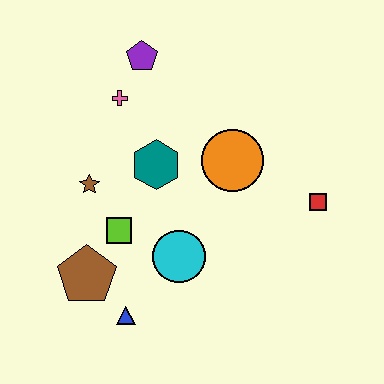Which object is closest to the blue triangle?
The brown pentagon is closest to the blue triangle.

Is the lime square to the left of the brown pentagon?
No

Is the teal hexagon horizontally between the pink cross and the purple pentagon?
No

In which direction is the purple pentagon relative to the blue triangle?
The purple pentagon is above the blue triangle.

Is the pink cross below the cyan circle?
No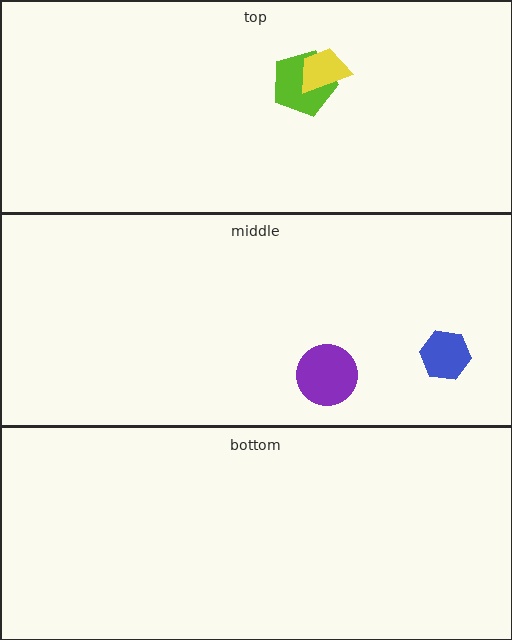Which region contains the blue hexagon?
The middle region.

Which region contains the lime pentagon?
The top region.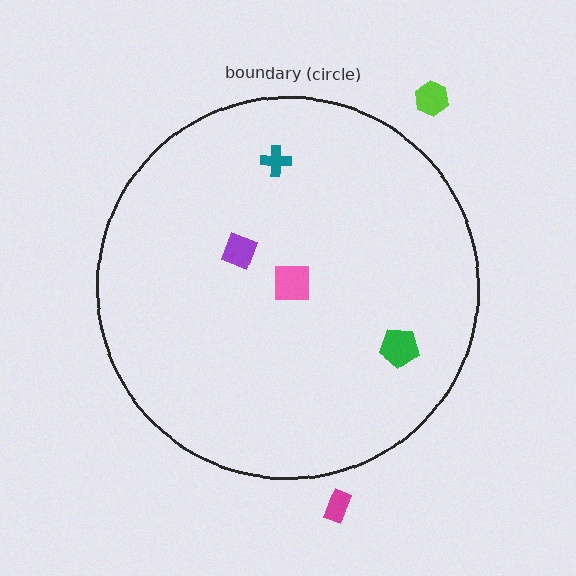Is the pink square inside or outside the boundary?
Inside.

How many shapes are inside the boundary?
4 inside, 2 outside.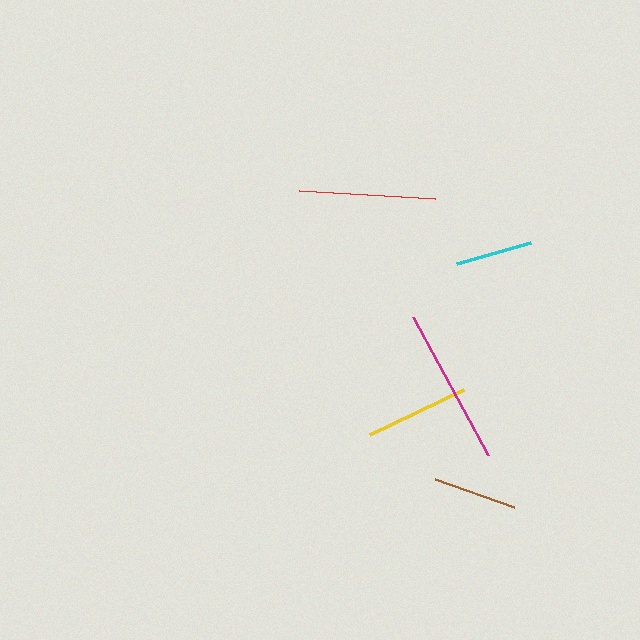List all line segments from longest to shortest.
From longest to shortest: magenta, red, yellow, brown, cyan.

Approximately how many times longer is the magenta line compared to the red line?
The magenta line is approximately 1.2 times the length of the red line.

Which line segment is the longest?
The magenta line is the longest at approximately 158 pixels.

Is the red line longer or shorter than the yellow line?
The red line is longer than the yellow line.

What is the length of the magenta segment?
The magenta segment is approximately 158 pixels long.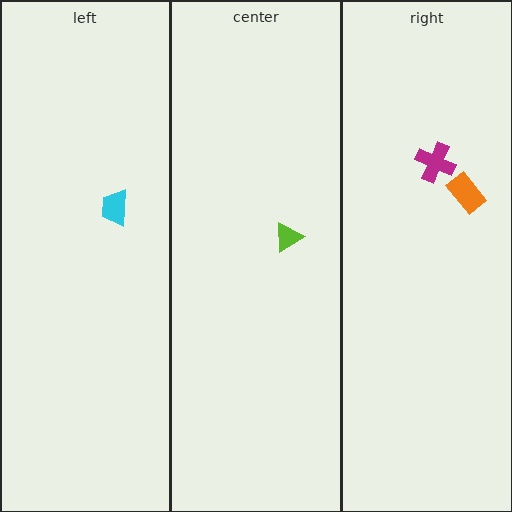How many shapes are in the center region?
1.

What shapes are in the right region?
The orange rectangle, the magenta cross.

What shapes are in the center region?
The lime triangle.